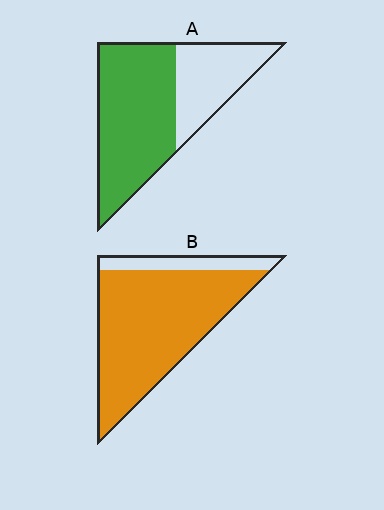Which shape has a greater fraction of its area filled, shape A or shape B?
Shape B.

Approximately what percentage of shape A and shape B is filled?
A is approximately 65% and B is approximately 85%.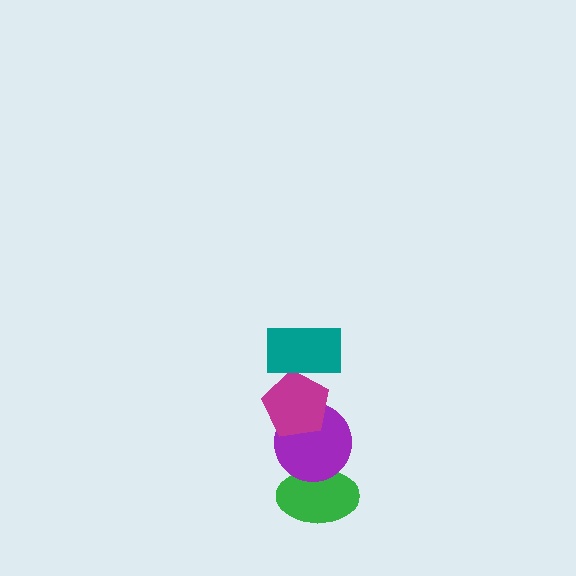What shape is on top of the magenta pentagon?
The teal rectangle is on top of the magenta pentagon.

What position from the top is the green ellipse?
The green ellipse is 4th from the top.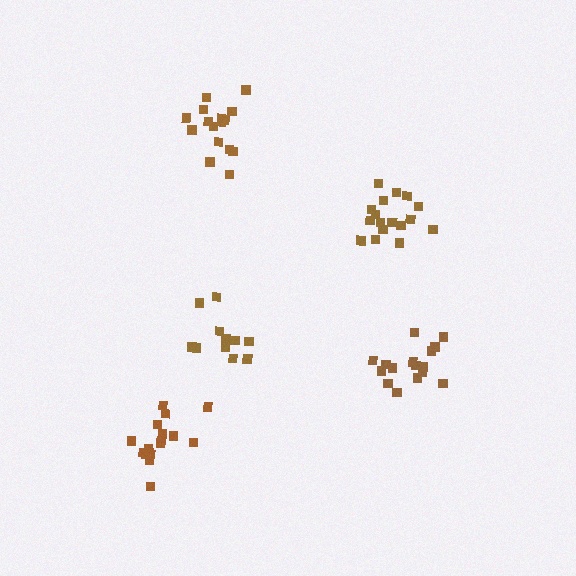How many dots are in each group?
Group 1: 16 dots, Group 2: 11 dots, Group 3: 17 dots, Group 4: 17 dots, Group 5: 17 dots (78 total).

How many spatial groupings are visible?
There are 5 spatial groupings.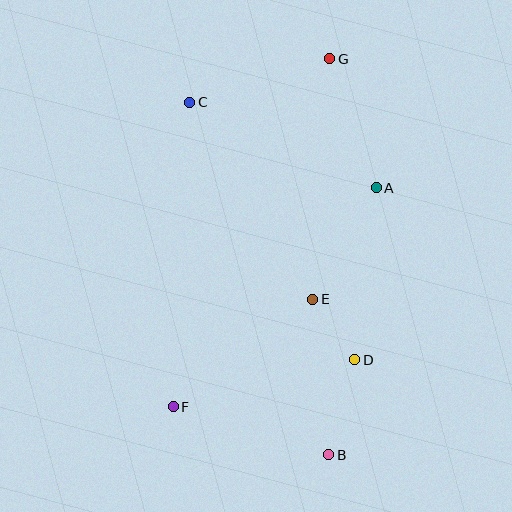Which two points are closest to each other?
Points D and E are closest to each other.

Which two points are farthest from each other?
Points B and G are farthest from each other.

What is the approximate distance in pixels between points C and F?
The distance between C and F is approximately 305 pixels.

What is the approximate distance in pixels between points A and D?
The distance between A and D is approximately 174 pixels.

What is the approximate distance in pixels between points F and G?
The distance between F and G is approximately 382 pixels.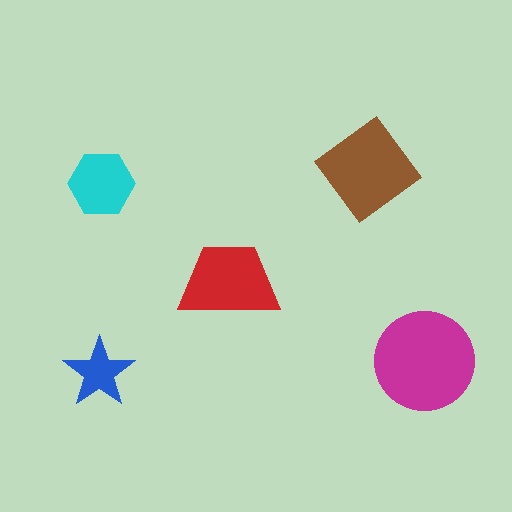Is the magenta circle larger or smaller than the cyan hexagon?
Larger.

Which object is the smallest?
The blue star.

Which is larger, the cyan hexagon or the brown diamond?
The brown diamond.